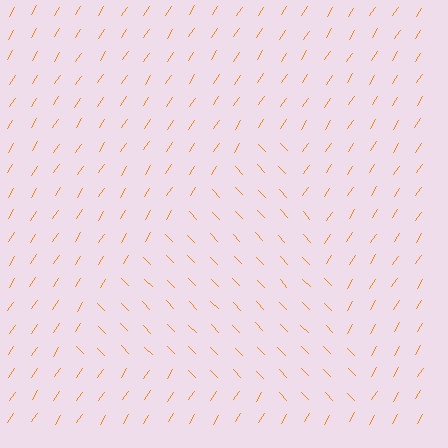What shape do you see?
I see a triangle.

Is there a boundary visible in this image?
Yes, there is a texture boundary formed by a change in line orientation.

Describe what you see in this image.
The image is filled with small orange line segments. A triangle region in the image has lines oriented differently from the surrounding lines, creating a visible texture boundary.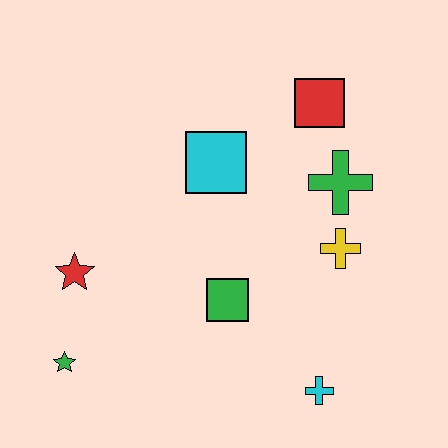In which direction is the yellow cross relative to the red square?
The yellow cross is below the red square.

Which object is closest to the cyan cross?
The green square is closest to the cyan cross.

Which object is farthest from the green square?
The red square is farthest from the green square.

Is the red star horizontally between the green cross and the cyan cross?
No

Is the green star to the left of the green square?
Yes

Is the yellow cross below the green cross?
Yes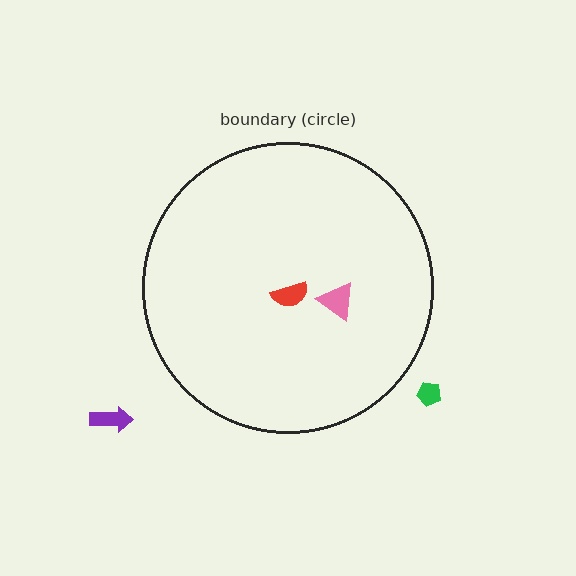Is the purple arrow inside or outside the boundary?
Outside.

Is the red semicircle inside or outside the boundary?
Inside.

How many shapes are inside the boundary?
2 inside, 2 outside.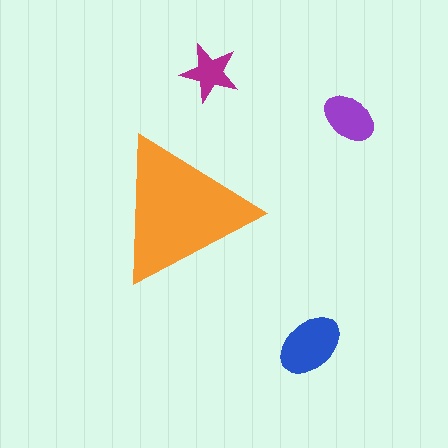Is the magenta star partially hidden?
No, the magenta star is fully visible.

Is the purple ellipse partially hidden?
No, the purple ellipse is fully visible.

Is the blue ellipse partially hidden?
No, the blue ellipse is fully visible.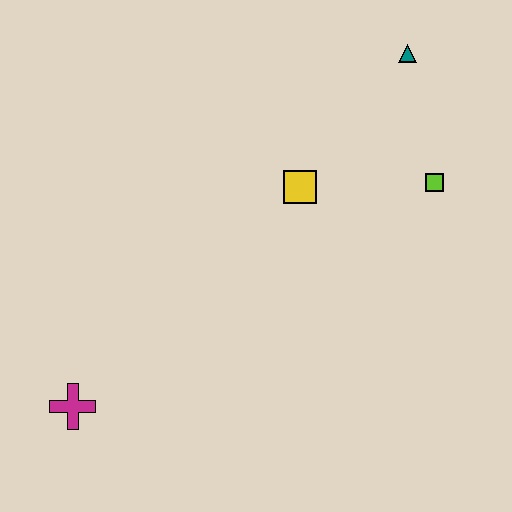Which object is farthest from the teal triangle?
The magenta cross is farthest from the teal triangle.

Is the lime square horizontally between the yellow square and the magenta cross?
No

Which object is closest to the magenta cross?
The yellow square is closest to the magenta cross.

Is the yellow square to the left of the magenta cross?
No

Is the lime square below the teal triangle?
Yes